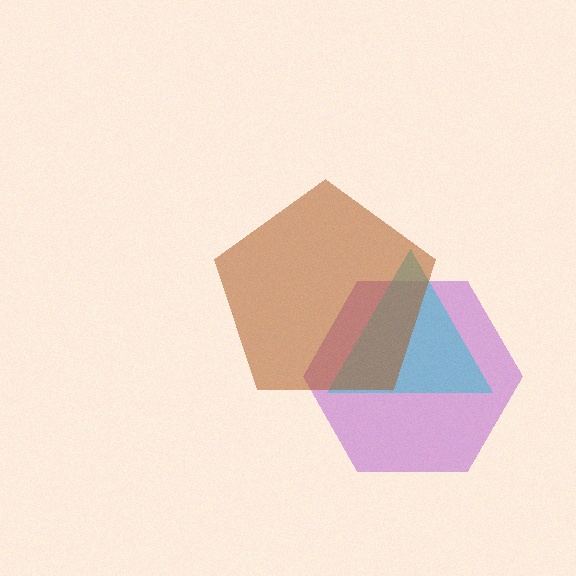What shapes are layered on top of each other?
The layered shapes are: a purple hexagon, a cyan triangle, a brown pentagon.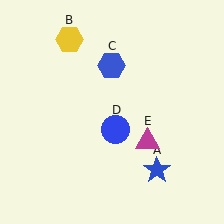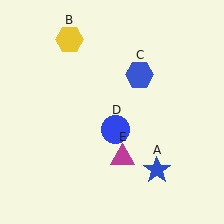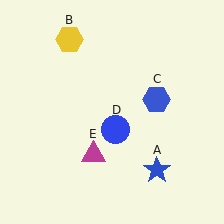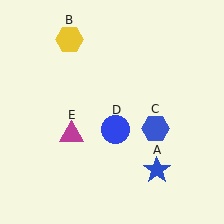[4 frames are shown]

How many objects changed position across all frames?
2 objects changed position: blue hexagon (object C), magenta triangle (object E).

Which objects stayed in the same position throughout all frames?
Blue star (object A) and yellow hexagon (object B) and blue circle (object D) remained stationary.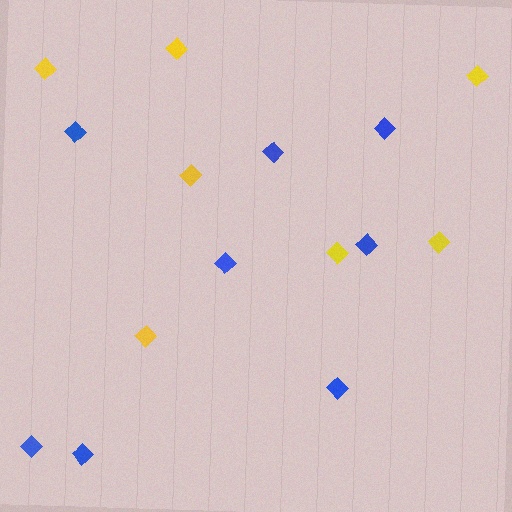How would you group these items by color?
There are 2 groups: one group of blue diamonds (8) and one group of yellow diamonds (7).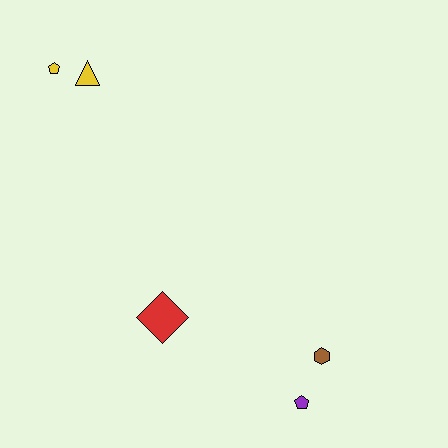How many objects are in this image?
There are 5 objects.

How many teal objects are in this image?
There are no teal objects.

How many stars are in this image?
There are no stars.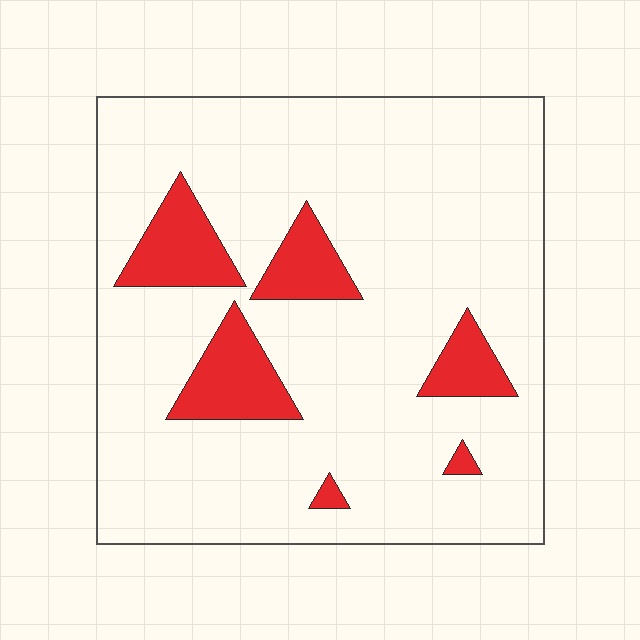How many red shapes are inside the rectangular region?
6.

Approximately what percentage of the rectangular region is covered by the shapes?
Approximately 15%.